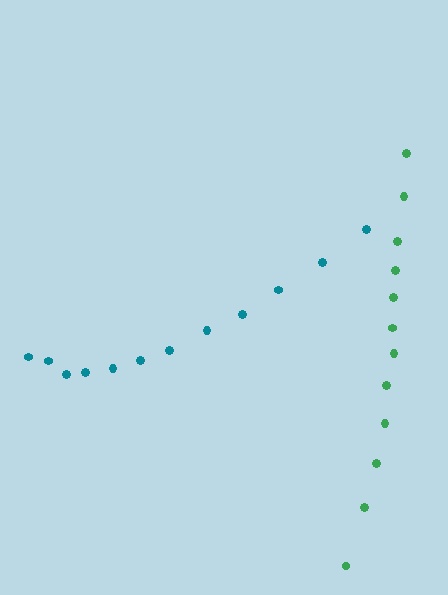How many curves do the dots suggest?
There are 2 distinct paths.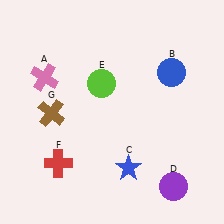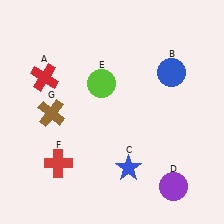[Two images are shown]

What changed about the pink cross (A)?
In Image 1, A is pink. In Image 2, it changed to red.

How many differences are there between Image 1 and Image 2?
There is 1 difference between the two images.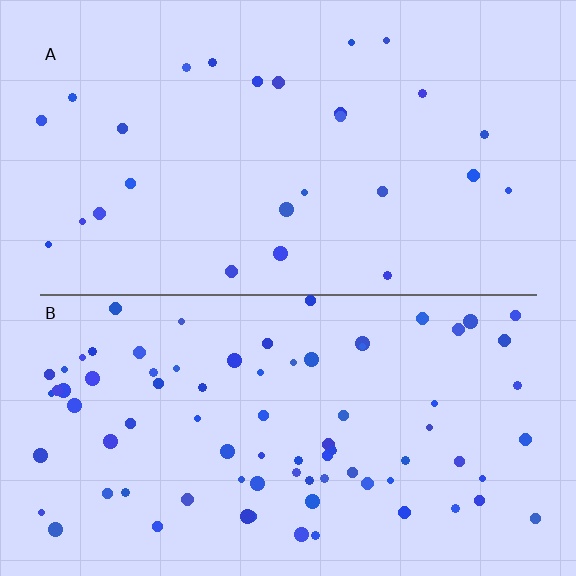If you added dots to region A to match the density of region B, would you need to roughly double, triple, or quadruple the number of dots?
Approximately triple.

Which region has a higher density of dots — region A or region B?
B (the bottom).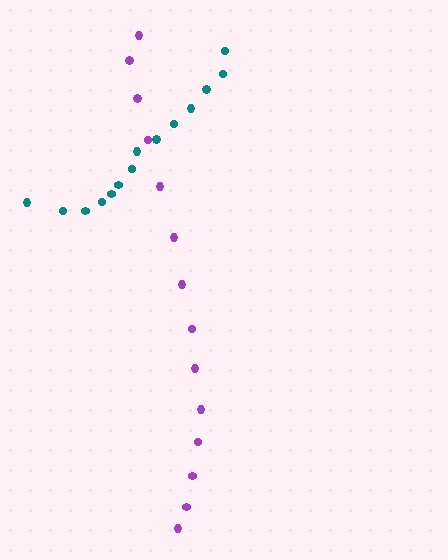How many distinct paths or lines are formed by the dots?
There are 2 distinct paths.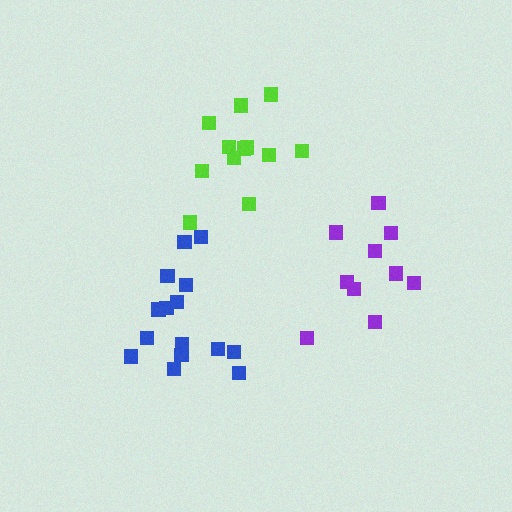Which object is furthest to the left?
The blue cluster is leftmost.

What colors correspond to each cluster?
The clusters are colored: blue, lime, purple.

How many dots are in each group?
Group 1: 15 dots, Group 2: 12 dots, Group 3: 10 dots (37 total).